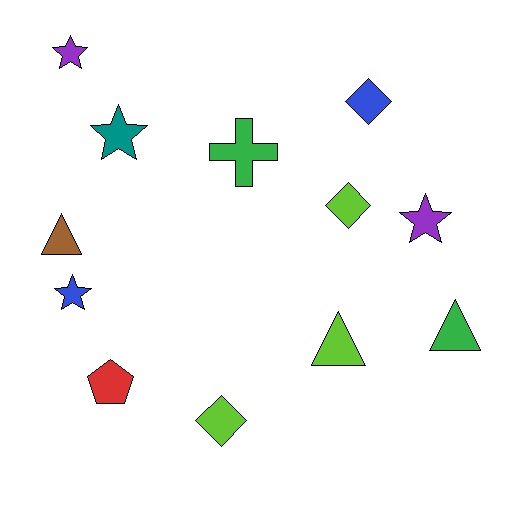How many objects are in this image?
There are 12 objects.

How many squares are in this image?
There are no squares.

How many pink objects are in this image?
There are no pink objects.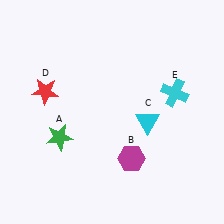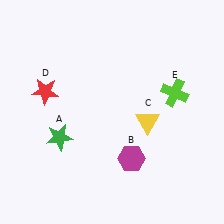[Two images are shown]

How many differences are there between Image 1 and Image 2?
There are 2 differences between the two images.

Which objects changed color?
C changed from cyan to yellow. E changed from cyan to lime.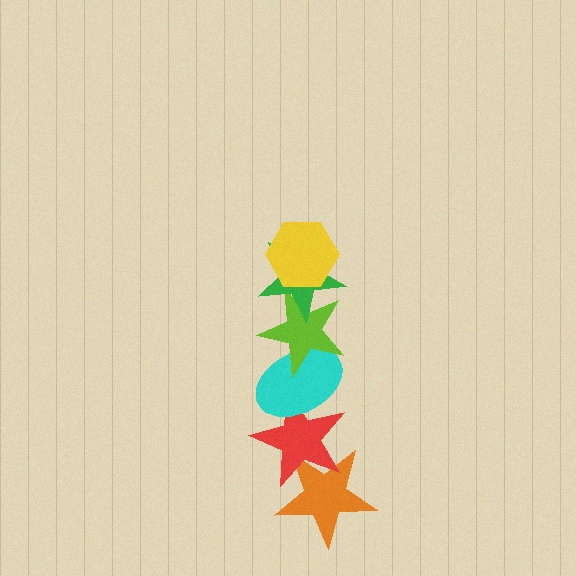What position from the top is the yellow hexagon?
The yellow hexagon is 1st from the top.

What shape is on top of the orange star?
The red star is on top of the orange star.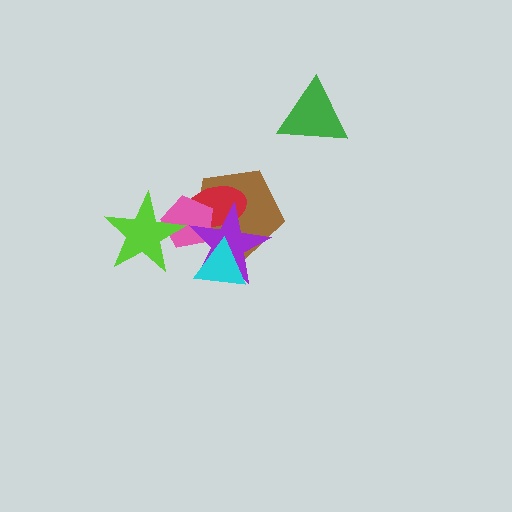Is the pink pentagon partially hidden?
Yes, it is partially covered by another shape.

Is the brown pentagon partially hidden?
Yes, it is partially covered by another shape.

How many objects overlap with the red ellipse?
3 objects overlap with the red ellipse.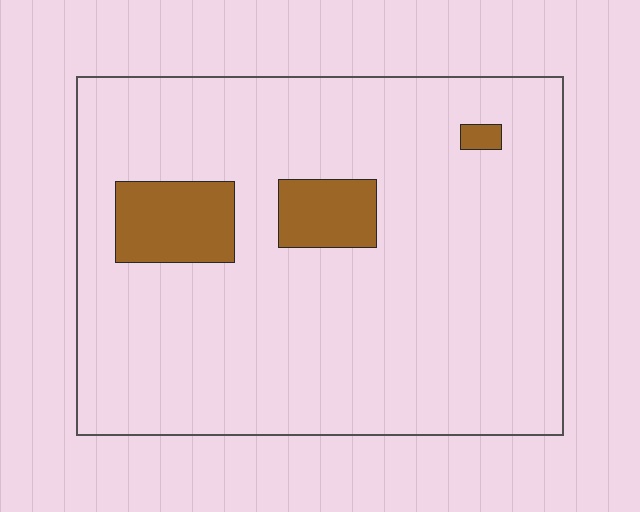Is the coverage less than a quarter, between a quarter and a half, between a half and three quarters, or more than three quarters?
Less than a quarter.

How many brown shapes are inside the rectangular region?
3.